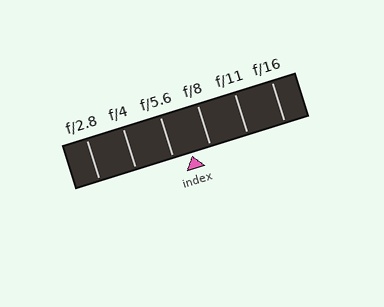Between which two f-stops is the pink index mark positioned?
The index mark is between f/5.6 and f/8.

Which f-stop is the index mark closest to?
The index mark is closest to f/5.6.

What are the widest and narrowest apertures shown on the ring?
The widest aperture shown is f/2.8 and the narrowest is f/16.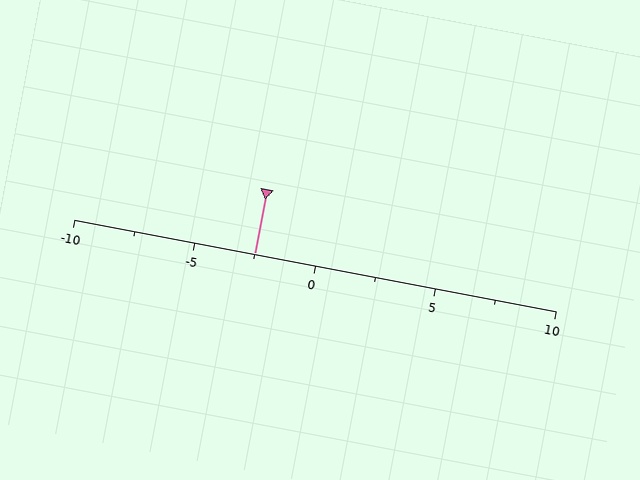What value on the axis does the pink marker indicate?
The marker indicates approximately -2.5.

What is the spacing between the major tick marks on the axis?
The major ticks are spaced 5 apart.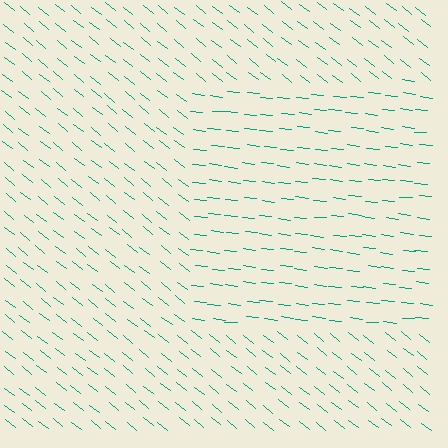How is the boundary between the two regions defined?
The boundary is defined purely by a change in line orientation (approximately 32 degrees difference). All lines are the same color and thickness.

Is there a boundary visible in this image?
Yes, there is a texture boundary formed by a change in line orientation.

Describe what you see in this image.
The image is filled with small teal line segments. A rectangle region in the image has lines oriented differently from the surrounding lines, creating a visible texture boundary.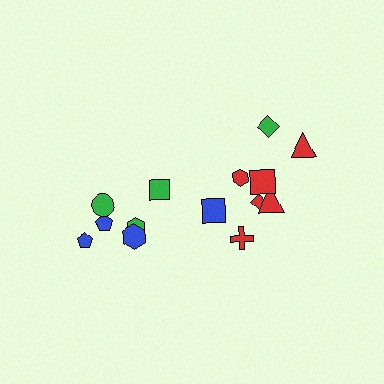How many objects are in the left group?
There are 6 objects.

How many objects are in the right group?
There are 8 objects.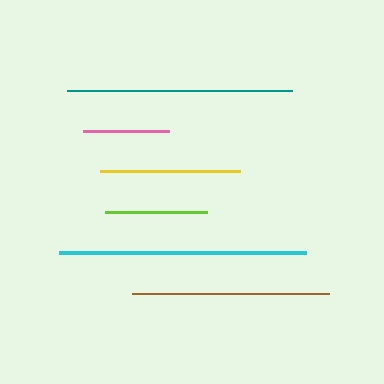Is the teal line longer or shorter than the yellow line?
The teal line is longer than the yellow line.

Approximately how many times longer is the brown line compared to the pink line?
The brown line is approximately 2.3 times the length of the pink line.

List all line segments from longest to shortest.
From longest to shortest: cyan, teal, brown, yellow, lime, pink.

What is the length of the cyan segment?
The cyan segment is approximately 247 pixels long.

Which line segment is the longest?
The cyan line is the longest at approximately 247 pixels.